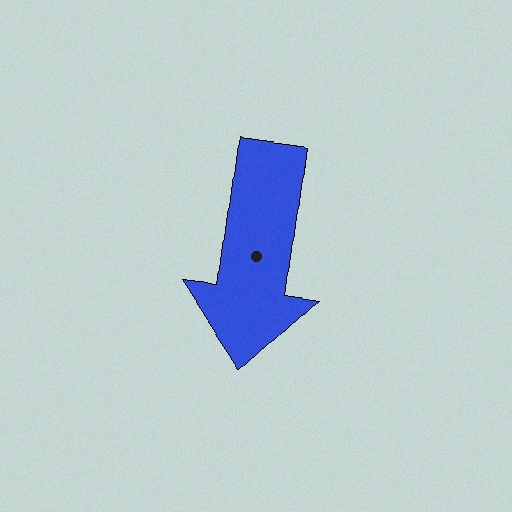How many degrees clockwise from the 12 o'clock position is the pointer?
Approximately 187 degrees.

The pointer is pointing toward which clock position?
Roughly 6 o'clock.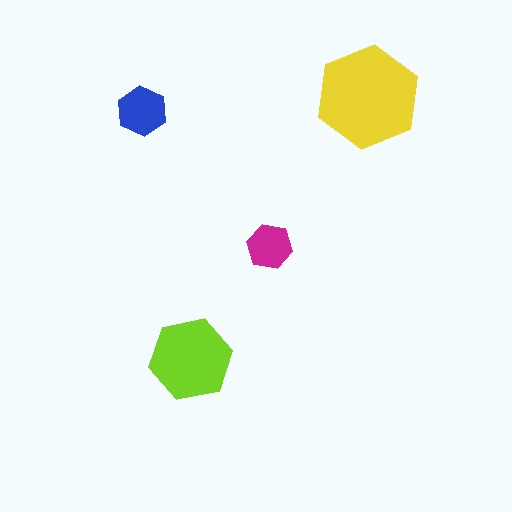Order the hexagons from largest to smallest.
the yellow one, the lime one, the blue one, the magenta one.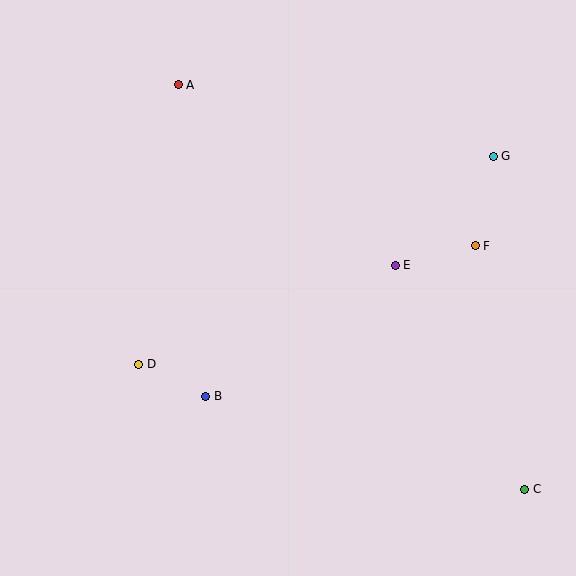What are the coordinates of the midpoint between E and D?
The midpoint between E and D is at (267, 315).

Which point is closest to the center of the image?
Point E at (395, 265) is closest to the center.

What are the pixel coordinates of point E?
Point E is at (395, 265).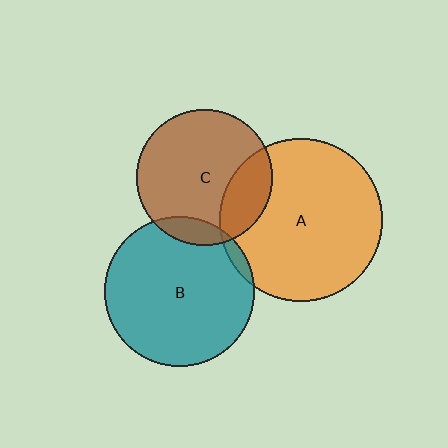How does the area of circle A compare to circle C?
Approximately 1.4 times.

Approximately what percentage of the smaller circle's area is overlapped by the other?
Approximately 20%.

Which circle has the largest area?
Circle A (orange).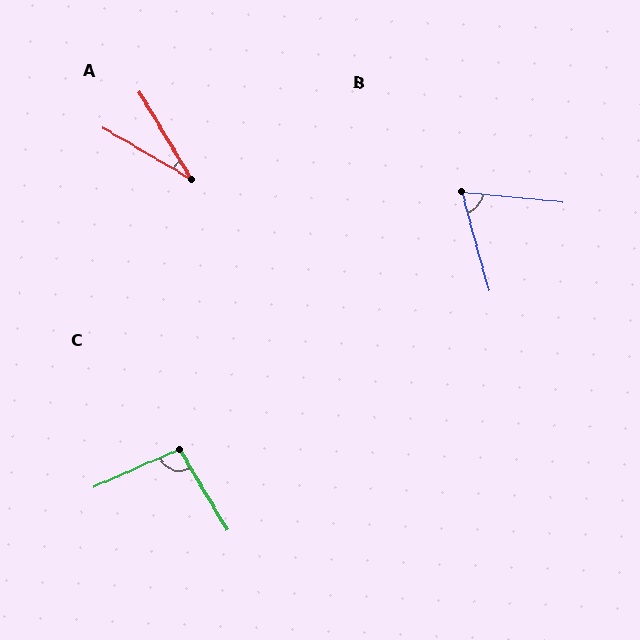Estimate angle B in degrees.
Approximately 69 degrees.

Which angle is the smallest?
A, at approximately 29 degrees.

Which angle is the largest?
C, at approximately 97 degrees.